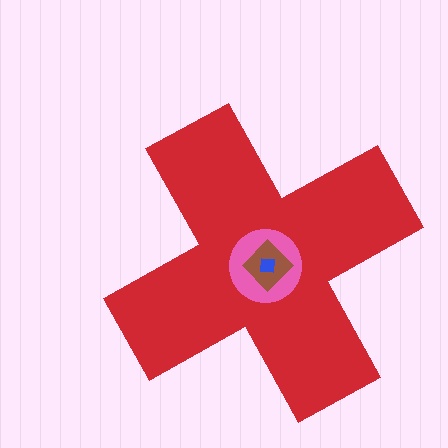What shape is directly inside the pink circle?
The brown diamond.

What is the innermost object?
The blue square.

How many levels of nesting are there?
4.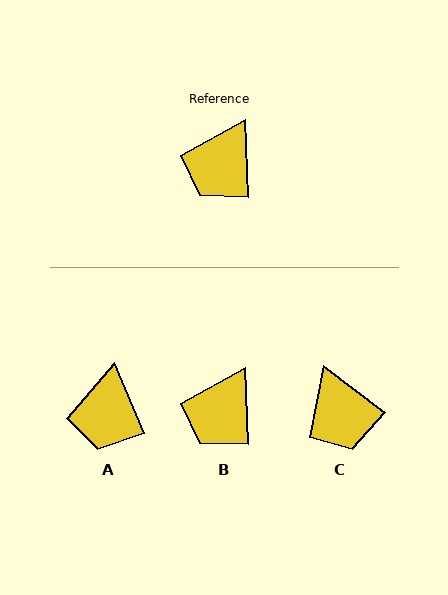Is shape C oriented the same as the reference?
No, it is off by about 50 degrees.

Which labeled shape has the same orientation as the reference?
B.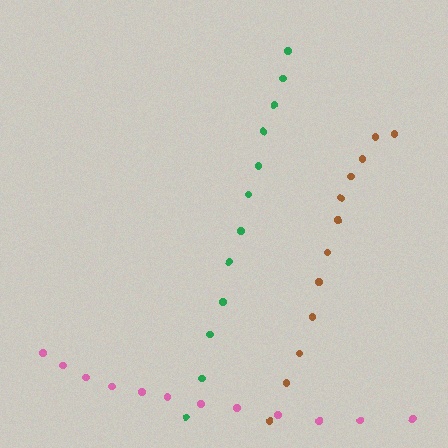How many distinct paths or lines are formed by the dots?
There are 3 distinct paths.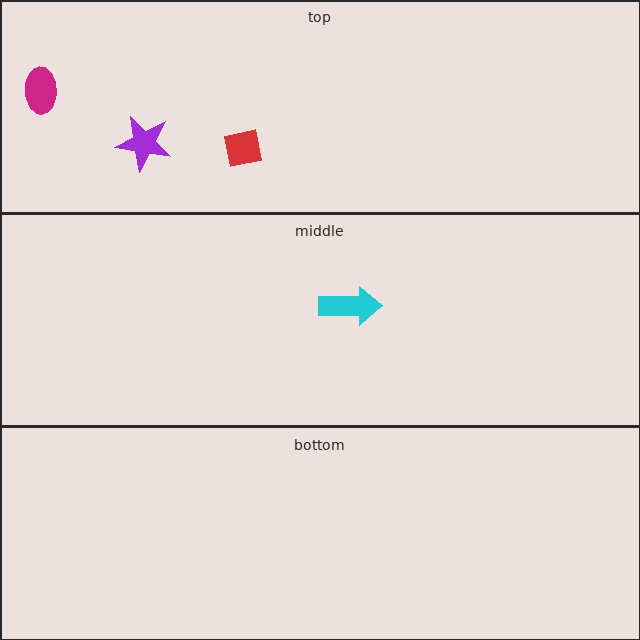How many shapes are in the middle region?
1.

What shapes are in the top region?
The red square, the purple star, the magenta ellipse.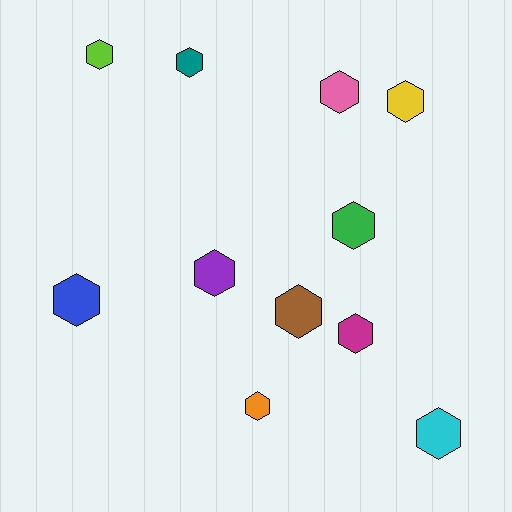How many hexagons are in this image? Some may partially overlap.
There are 11 hexagons.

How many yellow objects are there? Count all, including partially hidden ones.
There is 1 yellow object.